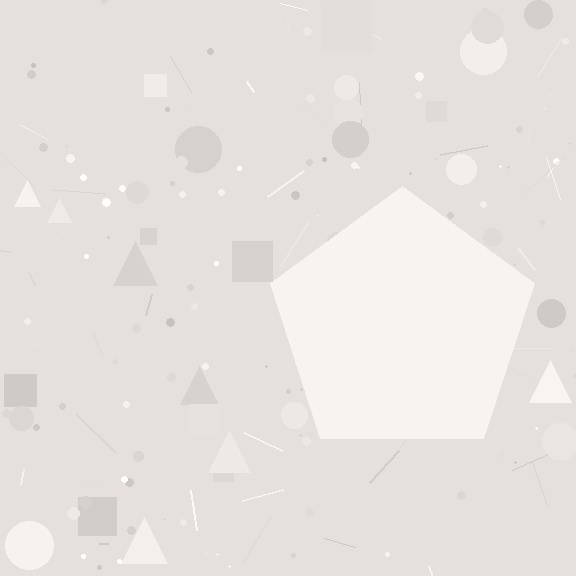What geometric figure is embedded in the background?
A pentagon is embedded in the background.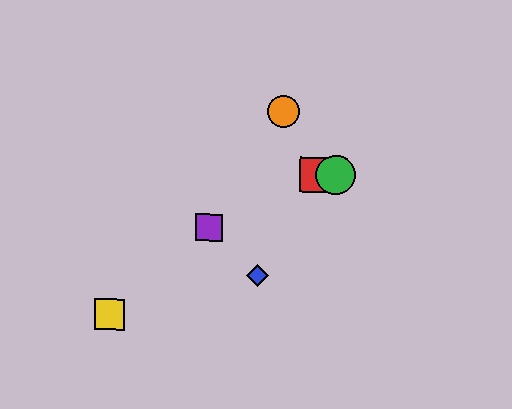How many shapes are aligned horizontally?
2 shapes (the red square, the green circle) are aligned horizontally.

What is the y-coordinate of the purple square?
The purple square is at y≈227.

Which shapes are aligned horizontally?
The red square, the green circle are aligned horizontally.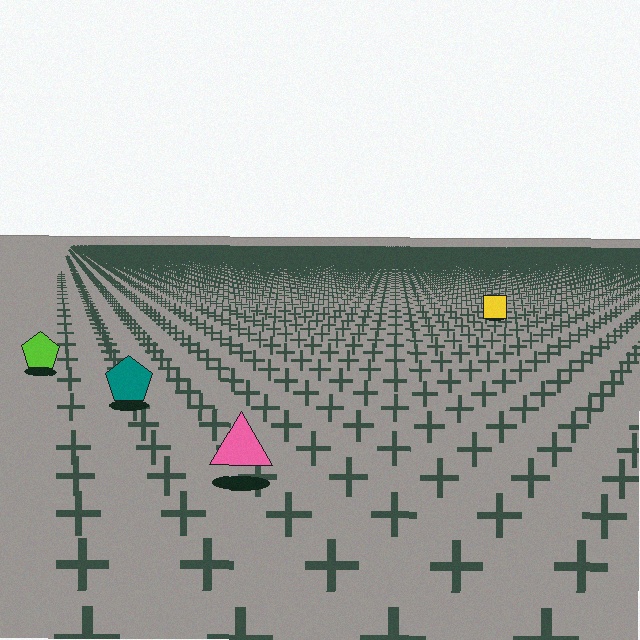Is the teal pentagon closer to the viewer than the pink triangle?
No. The pink triangle is closer — you can tell from the texture gradient: the ground texture is coarser near it.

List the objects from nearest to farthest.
From nearest to farthest: the pink triangle, the teal pentagon, the lime pentagon, the yellow square.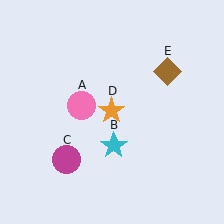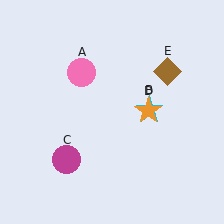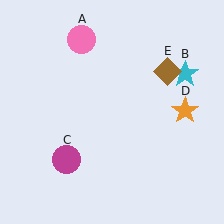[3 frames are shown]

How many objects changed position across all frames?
3 objects changed position: pink circle (object A), cyan star (object B), orange star (object D).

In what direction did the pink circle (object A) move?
The pink circle (object A) moved up.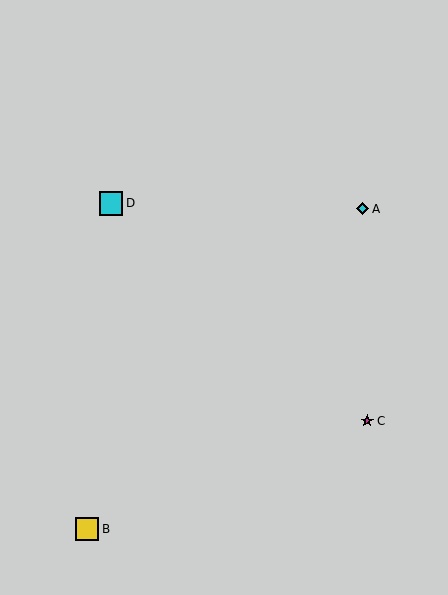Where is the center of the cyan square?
The center of the cyan square is at (111, 203).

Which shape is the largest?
The cyan square (labeled D) is the largest.